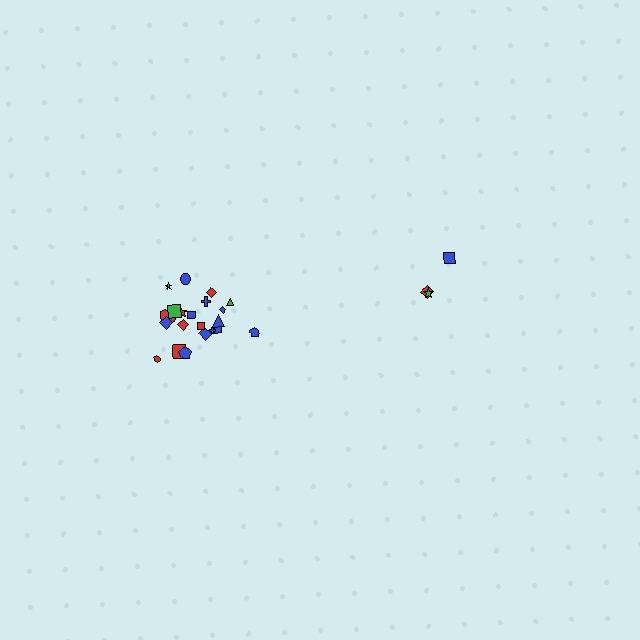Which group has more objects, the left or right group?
The left group.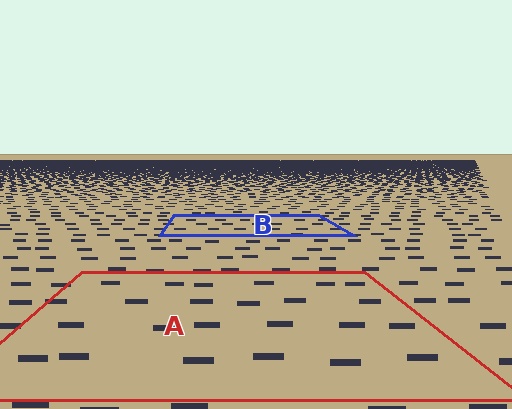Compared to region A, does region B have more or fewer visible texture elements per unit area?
Region B has more texture elements per unit area — they are packed more densely because it is farther away.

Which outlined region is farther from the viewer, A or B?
Region B is farther from the viewer — the texture elements inside it appear smaller and more densely packed.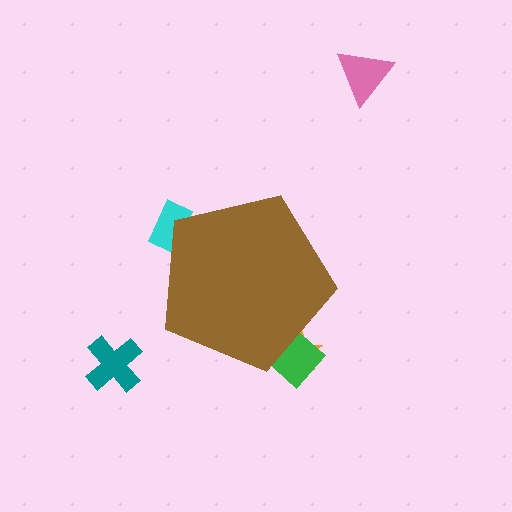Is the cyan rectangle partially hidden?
Yes, the cyan rectangle is partially hidden behind the brown pentagon.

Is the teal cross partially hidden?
No, the teal cross is fully visible.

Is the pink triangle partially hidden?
No, the pink triangle is fully visible.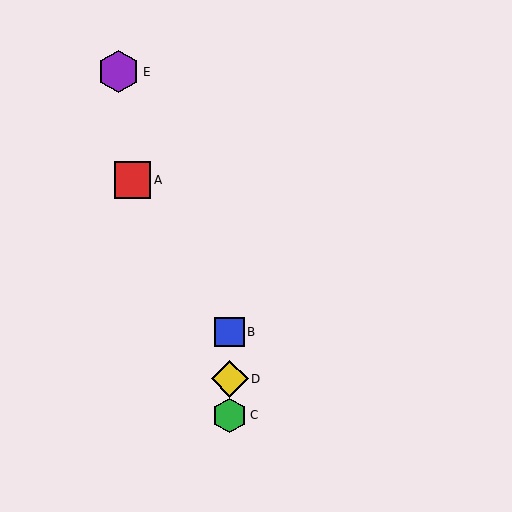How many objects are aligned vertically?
3 objects (B, C, D) are aligned vertically.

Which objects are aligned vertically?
Objects B, C, D are aligned vertically.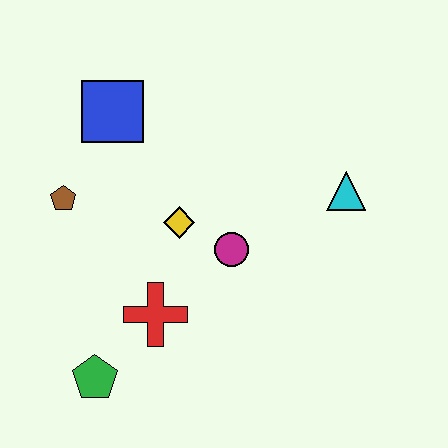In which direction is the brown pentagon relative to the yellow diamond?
The brown pentagon is to the left of the yellow diamond.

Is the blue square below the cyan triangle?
No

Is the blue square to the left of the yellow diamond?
Yes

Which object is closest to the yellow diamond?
The magenta circle is closest to the yellow diamond.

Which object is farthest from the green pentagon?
The cyan triangle is farthest from the green pentagon.